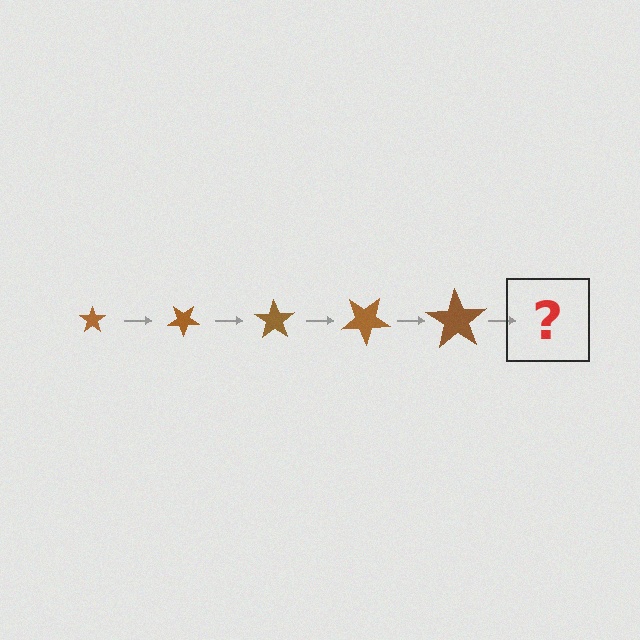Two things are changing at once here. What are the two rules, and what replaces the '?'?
The two rules are that the star grows larger each step and it rotates 35 degrees each step. The '?' should be a star, larger than the previous one and rotated 175 degrees from the start.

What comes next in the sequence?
The next element should be a star, larger than the previous one and rotated 175 degrees from the start.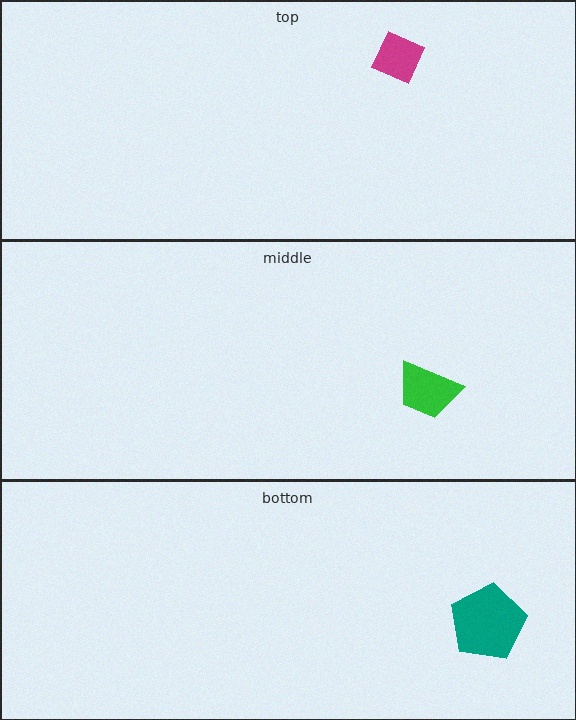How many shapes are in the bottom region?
1.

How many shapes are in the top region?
1.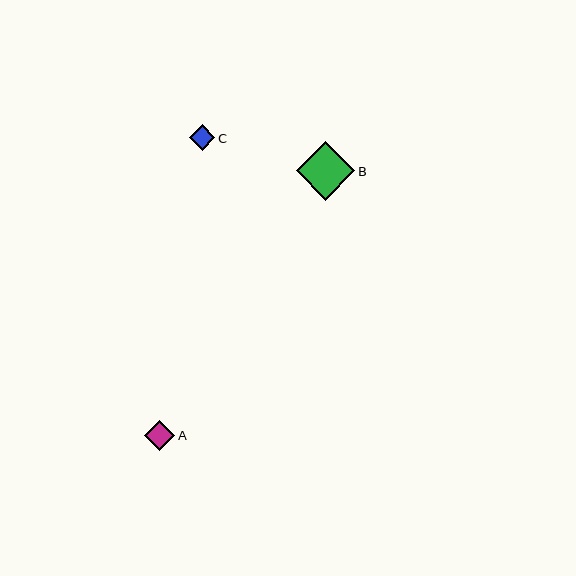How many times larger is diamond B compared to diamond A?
Diamond B is approximately 1.9 times the size of diamond A.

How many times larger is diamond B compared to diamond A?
Diamond B is approximately 1.9 times the size of diamond A.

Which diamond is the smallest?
Diamond C is the smallest with a size of approximately 25 pixels.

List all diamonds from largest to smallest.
From largest to smallest: B, A, C.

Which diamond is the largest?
Diamond B is the largest with a size of approximately 59 pixels.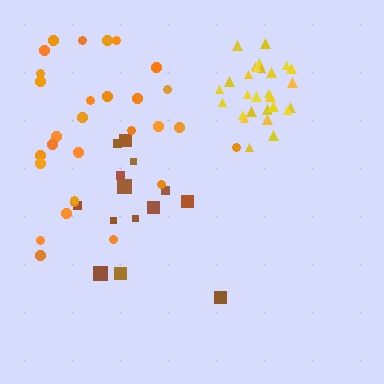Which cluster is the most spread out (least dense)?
Brown.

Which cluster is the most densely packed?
Yellow.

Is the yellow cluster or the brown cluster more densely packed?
Yellow.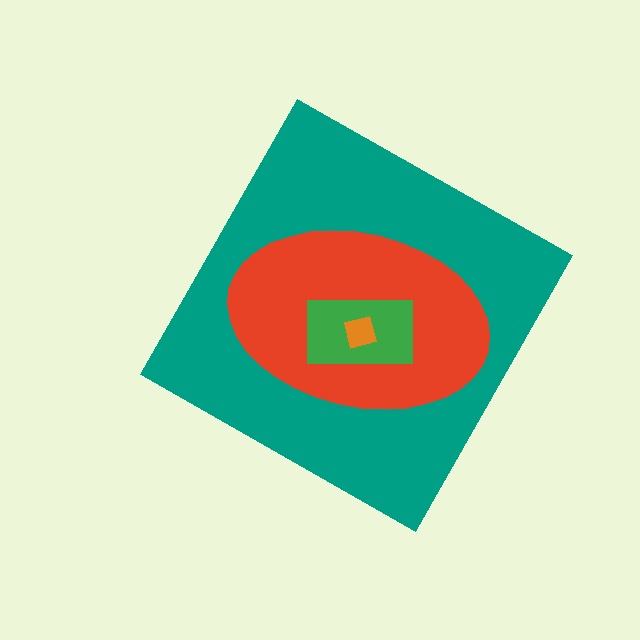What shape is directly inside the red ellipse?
The green rectangle.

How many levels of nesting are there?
4.